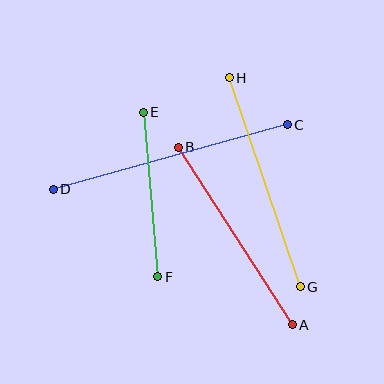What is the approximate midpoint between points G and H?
The midpoint is at approximately (265, 182) pixels.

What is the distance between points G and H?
The distance is approximately 221 pixels.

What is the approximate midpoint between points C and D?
The midpoint is at approximately (170, 157) pixels.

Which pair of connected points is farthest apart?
Points C and D are farthest apart.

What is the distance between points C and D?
The distance is approximately 243 pixels.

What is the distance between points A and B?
The distance is approximately 211 pixels.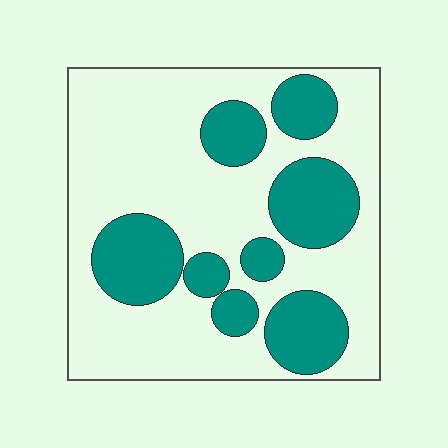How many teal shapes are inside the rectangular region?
8.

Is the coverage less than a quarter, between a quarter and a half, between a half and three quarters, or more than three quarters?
Between a quarter and a half.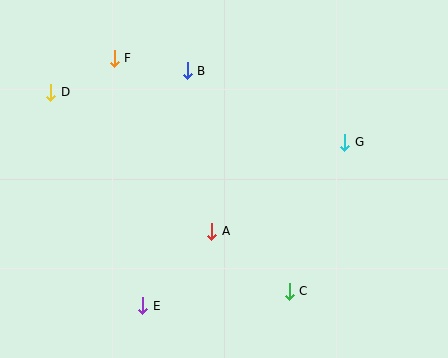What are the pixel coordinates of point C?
Point C is at (289, 291).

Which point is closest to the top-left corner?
Point D is closest to the top-left corner.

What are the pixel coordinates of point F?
Point F is at (114, 58).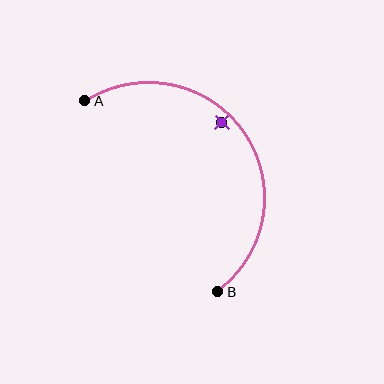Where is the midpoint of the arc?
The arc midpoint is the point on the curve farthest from the straight line joining A and B. It sits above and to the right of that line.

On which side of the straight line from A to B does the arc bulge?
The arc bulges above and to the right of the straight line connecting A and B.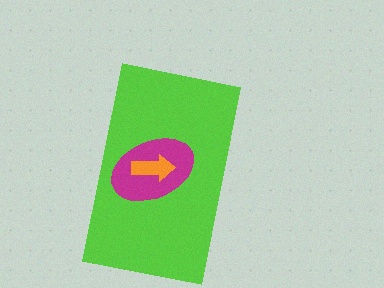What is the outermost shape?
The lime rectangle.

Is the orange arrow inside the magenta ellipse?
Yes.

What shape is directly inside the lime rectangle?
The magenta ellipse.